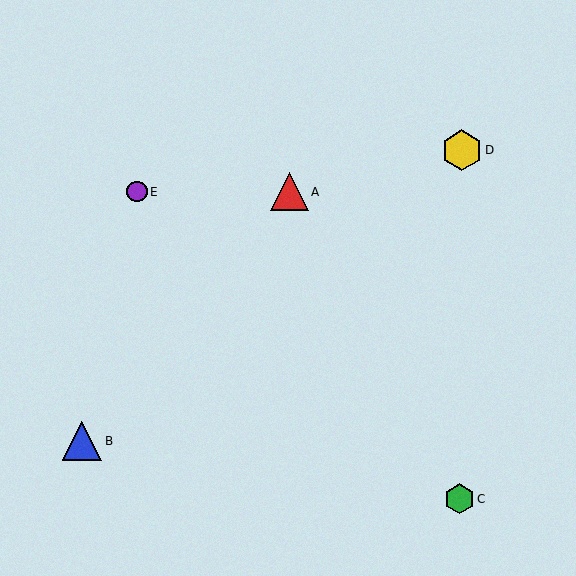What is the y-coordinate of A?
Object A is at y≈192.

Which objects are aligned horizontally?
Objects A, E are aligned horizontally.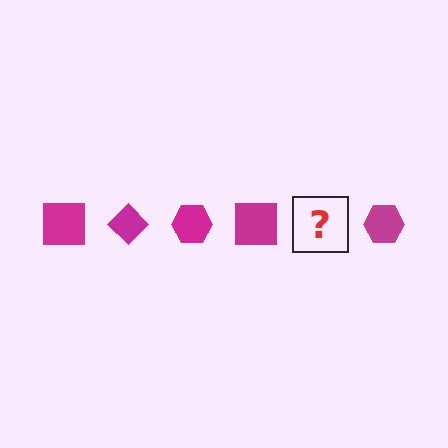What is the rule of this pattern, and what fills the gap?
The rule is that the pattern cycles through square, diamond, hexagon shapes in magenta. The gap should be filled with a magenta diamond.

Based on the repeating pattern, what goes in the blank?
The blank should be a magenta diamond.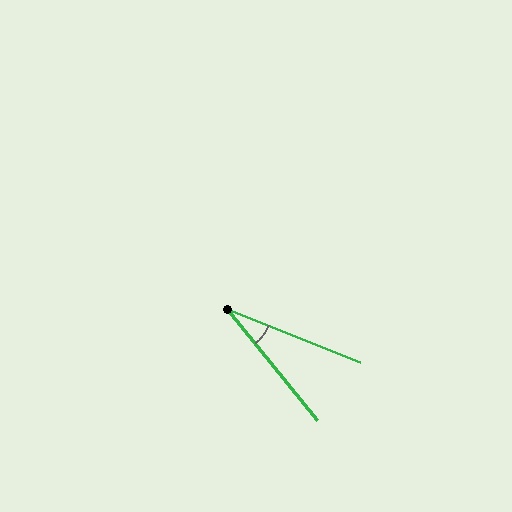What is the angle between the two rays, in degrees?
Approximately 29 degrees.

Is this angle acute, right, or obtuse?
It is acute.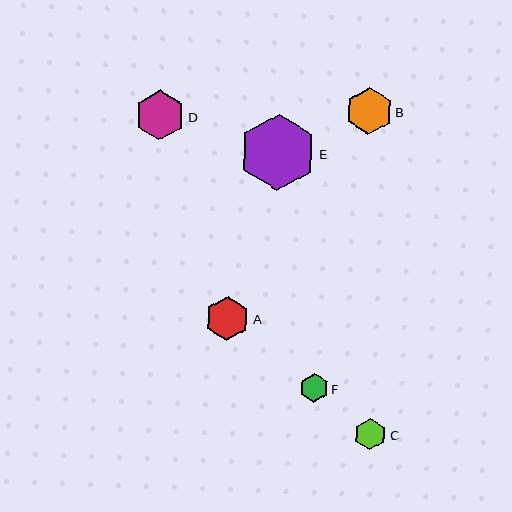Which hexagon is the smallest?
Hexagon F is the smallest with a size of approximately 29 pixels.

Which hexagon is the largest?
Hexagon E is the largest with a size of approximately 77 pixels.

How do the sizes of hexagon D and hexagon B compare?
Hexagon D and hexagon B are approximately the same size.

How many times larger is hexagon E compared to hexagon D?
Hexagon E is approximately 1.5 times the size of hexagon D.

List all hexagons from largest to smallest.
From largest to smallest: E, D, B, A, C, F.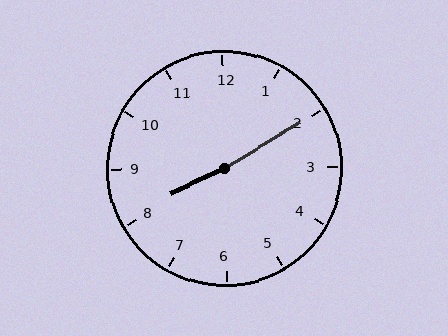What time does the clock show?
8:10.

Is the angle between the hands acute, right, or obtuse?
It is obtuse.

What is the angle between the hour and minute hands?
Approximately 175 degrees.